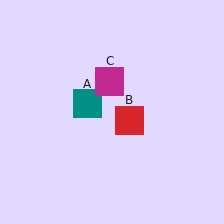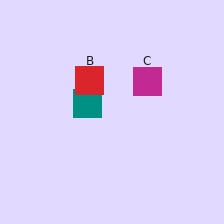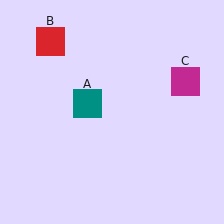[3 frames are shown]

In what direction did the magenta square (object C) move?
The magenta square (object C) moved right.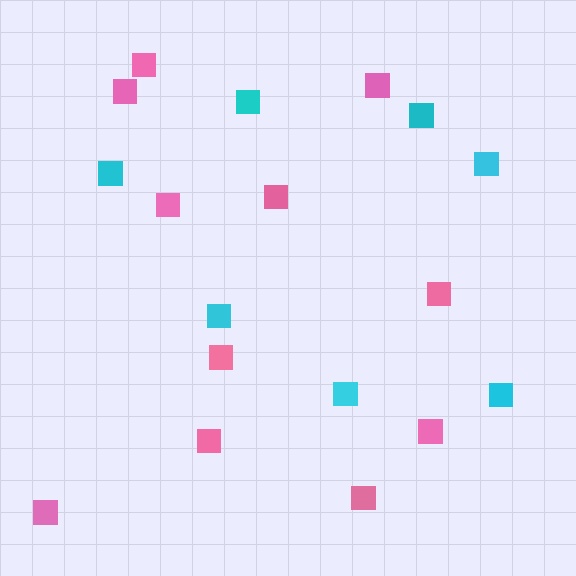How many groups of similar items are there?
There are 2 groups: one group of cyan squares (7) and one group of pink squares (11).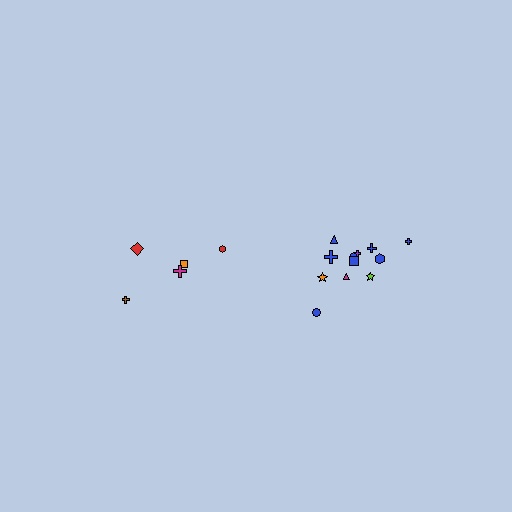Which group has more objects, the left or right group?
The right group.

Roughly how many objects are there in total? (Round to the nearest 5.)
Roughly 15 objects in total.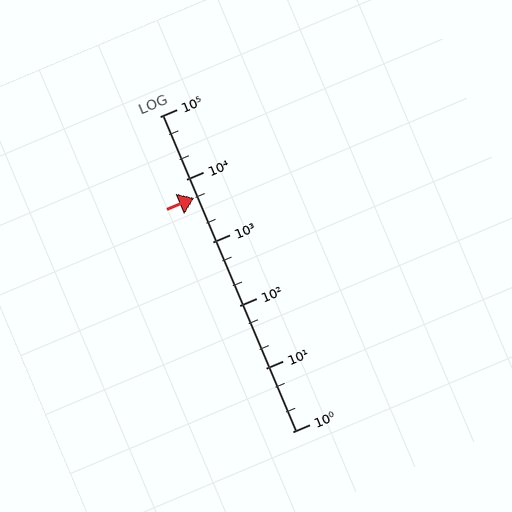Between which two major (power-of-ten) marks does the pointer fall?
The pointer is between 1000 and 10000.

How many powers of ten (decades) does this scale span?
The scale spans 5 decades, from 1 to 100000.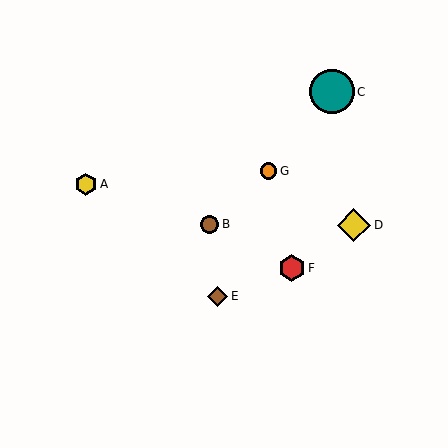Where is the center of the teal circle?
The center of the teal circle is at (332, 92).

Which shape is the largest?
The teal circle (labeled C) is the largest.